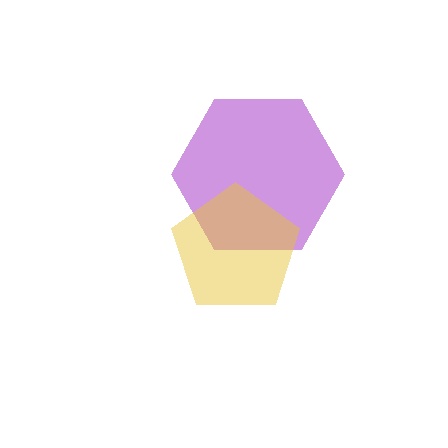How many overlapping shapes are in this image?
There are 2 overlapping shapes in the image.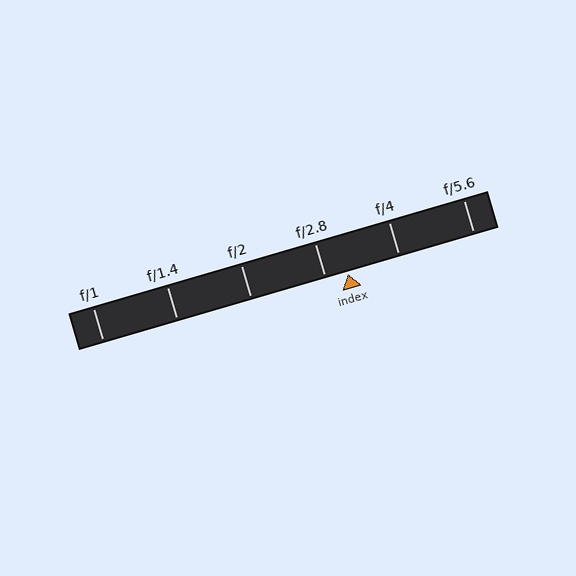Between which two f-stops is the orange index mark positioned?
The index mark is between f/2.8 and f/4.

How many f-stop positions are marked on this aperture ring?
There are 6 f-stop positions marked.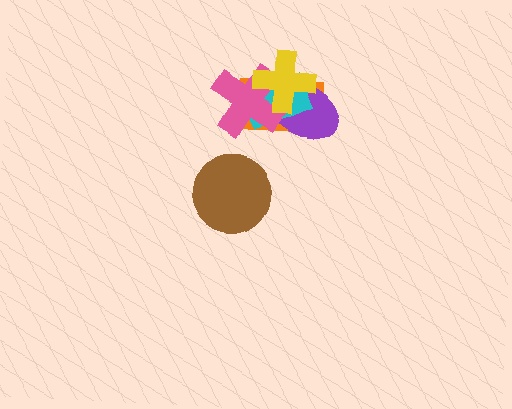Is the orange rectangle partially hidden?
Yes, it is partially covered by another shape.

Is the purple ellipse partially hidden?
Yes, it is partially covered by another shape.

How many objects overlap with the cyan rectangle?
4 objects overlap with the cyan rectangle.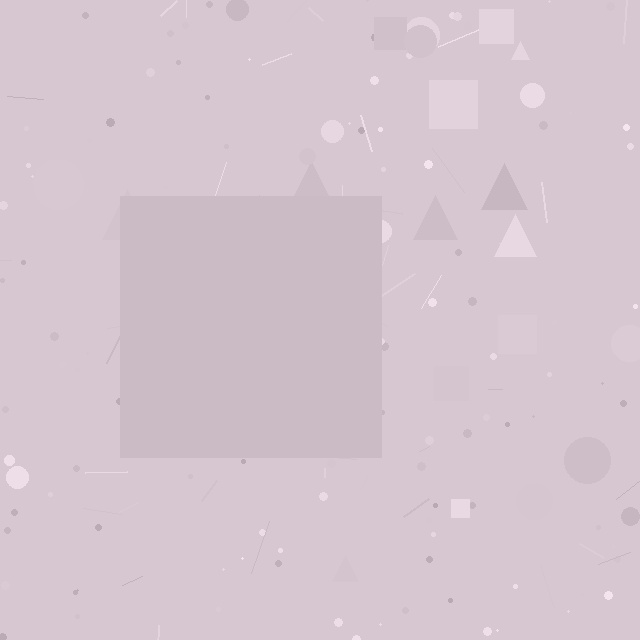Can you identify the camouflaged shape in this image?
The camouflaged shape is a square.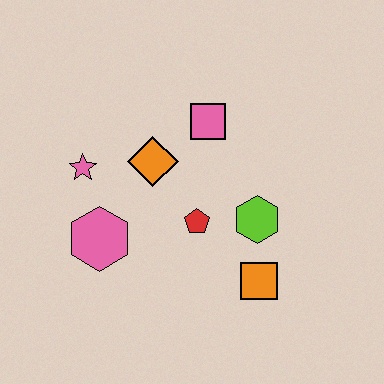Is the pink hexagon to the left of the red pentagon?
Yes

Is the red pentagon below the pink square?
Yes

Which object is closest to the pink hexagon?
The pink star is closest to the pink hexagon.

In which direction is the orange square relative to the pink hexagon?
The orange square is to the right of the pink hexagon.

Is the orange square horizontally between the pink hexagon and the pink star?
No